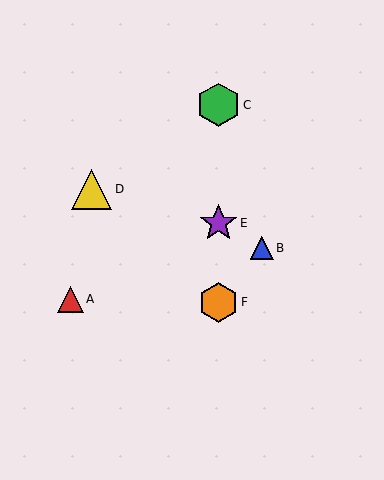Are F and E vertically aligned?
Yes, both are at x≈218.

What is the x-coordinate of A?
Object A is at x≈70.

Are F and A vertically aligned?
No, F is at x≈218 and A is at x≈70.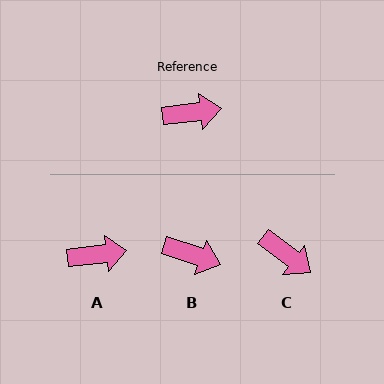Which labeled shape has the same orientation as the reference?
A.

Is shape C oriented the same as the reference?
No, it is off by about 45 degrees.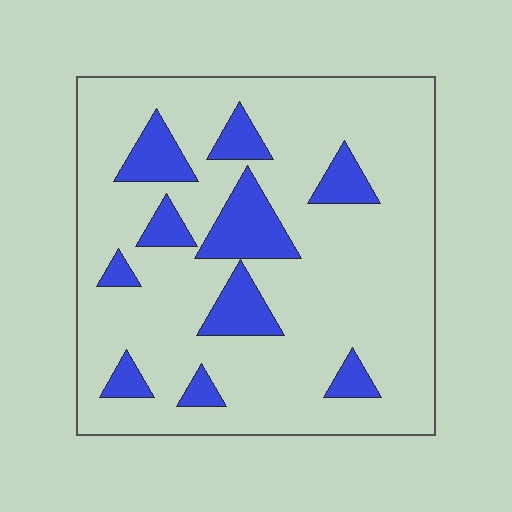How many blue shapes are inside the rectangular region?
10.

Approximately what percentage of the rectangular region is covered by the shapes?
Approximately 20%.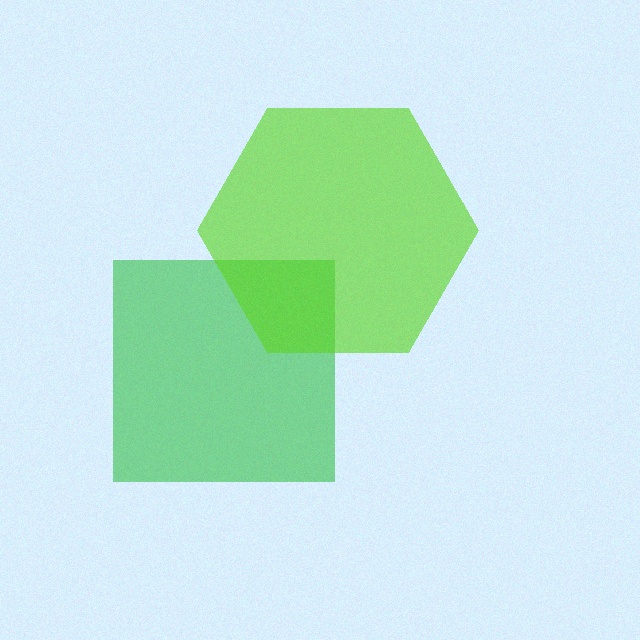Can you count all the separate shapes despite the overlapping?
Yes, there are 2 separate shapes.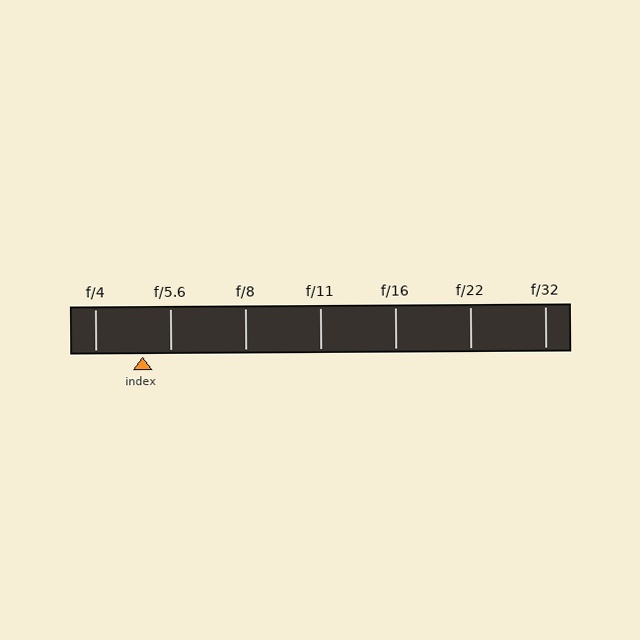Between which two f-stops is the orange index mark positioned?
The index mark is between f/4 and f/5.6.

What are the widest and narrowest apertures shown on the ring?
The widest aperture shown is f/4 and the narrowest is f/32.